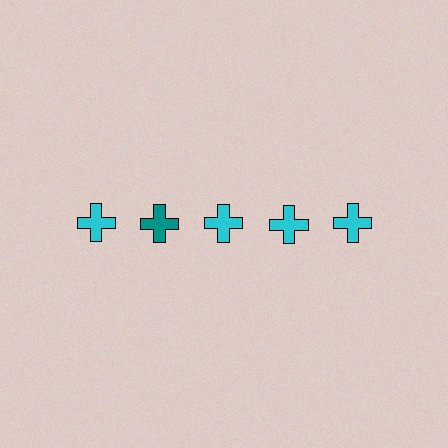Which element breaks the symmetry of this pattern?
The teal cross in the top row, second from left column breaks the symmetry. All other shapes are cyan crosses.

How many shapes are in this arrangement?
There are 5 shapes arranged in a grid pattern.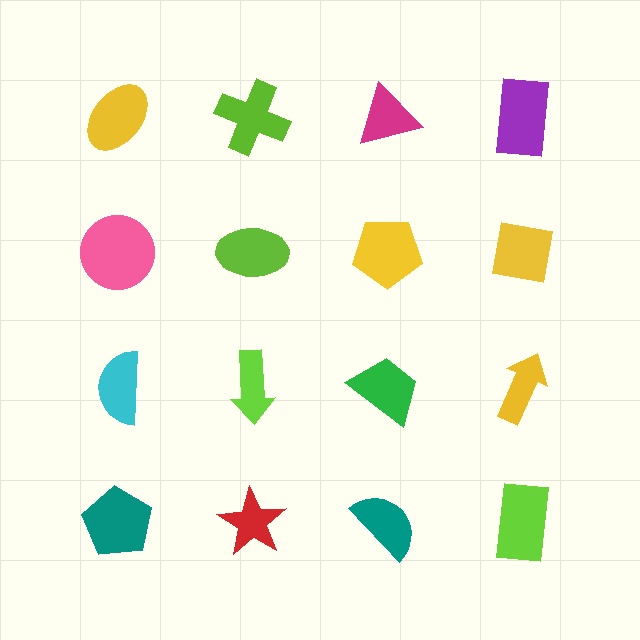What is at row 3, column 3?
A green trapezoid.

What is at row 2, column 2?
A lime ellipse.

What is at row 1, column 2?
A lime cross.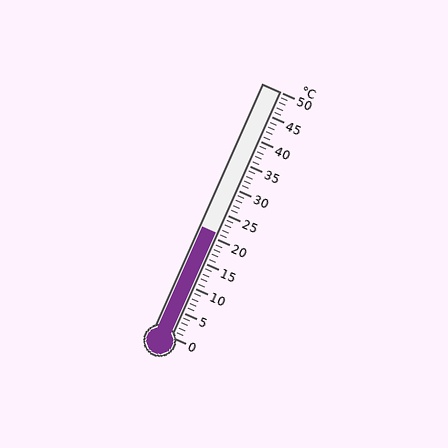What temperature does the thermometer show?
The thermometer shows approximately 21°C.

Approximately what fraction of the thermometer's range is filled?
The thermometer is filled to approximately 40% of its range.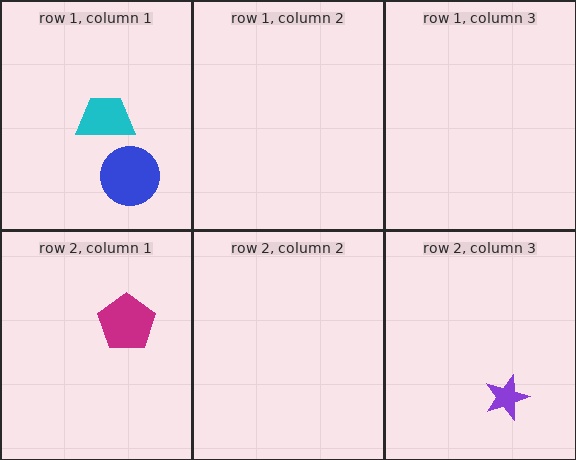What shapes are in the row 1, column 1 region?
The cyan trapezoid, the blue circle.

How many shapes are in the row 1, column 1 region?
2.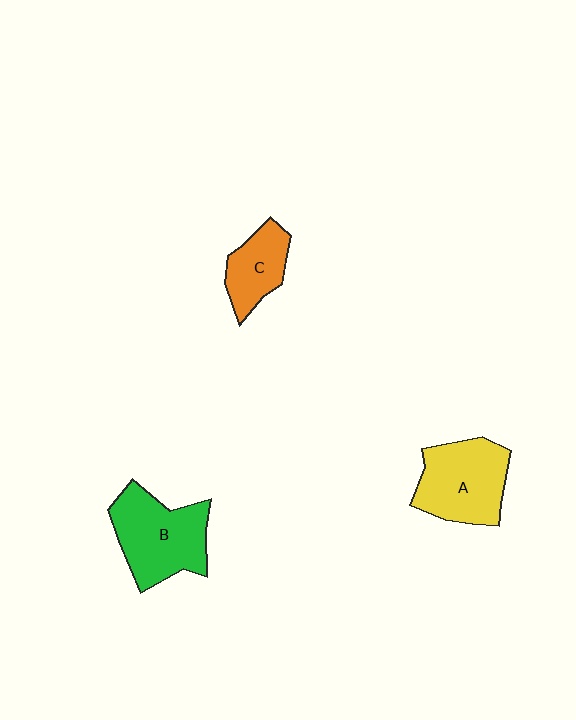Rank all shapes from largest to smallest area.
From largest to smallest: B (green), A (yellow), C (orange).